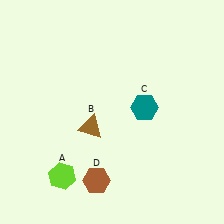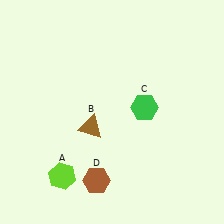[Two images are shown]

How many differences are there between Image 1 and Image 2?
There is 1 difference between the two images.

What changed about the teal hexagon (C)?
In Image 1, C is teal. In Image 2, it changed to green.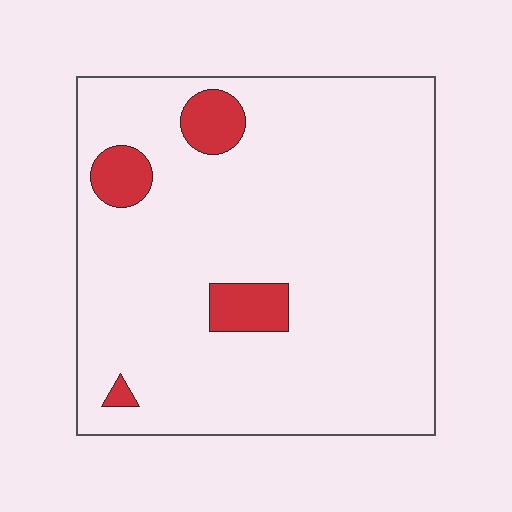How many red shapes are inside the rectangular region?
4.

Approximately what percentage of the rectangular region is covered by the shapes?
Approximately 10%.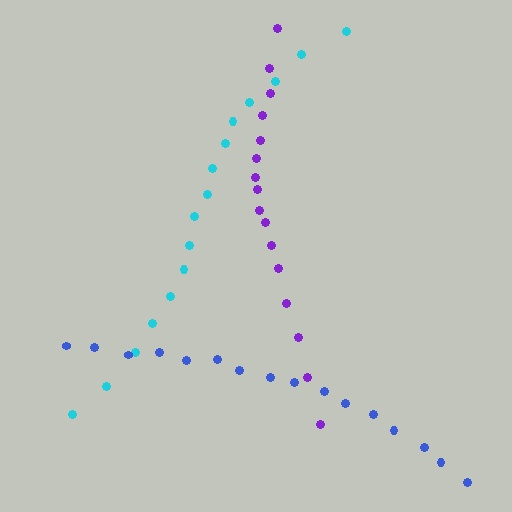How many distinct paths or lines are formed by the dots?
There are 3 distinct paths.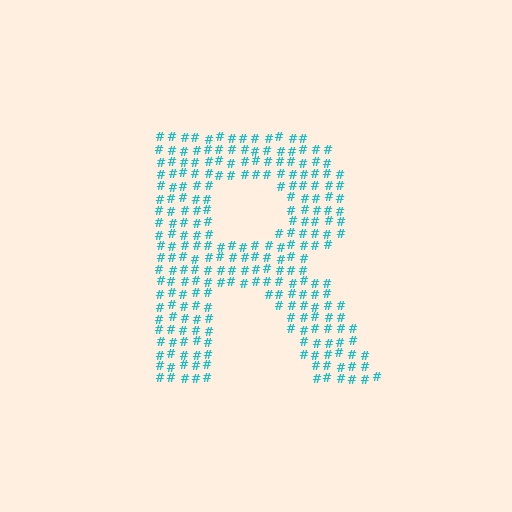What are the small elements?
The small elements are hash symbols.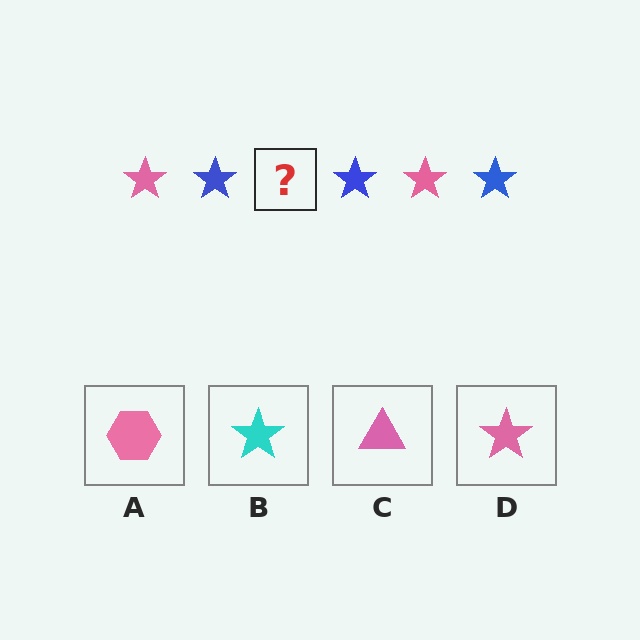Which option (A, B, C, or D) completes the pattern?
D.